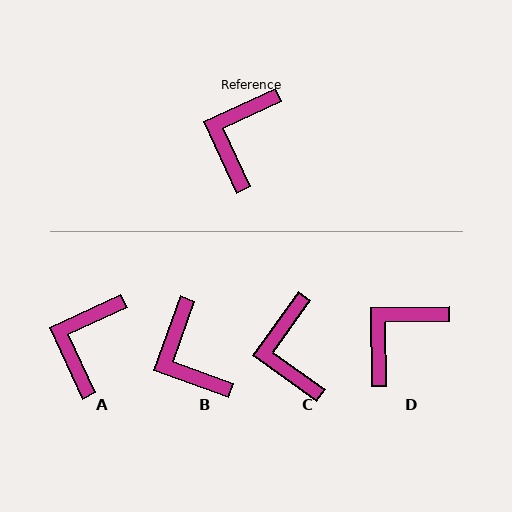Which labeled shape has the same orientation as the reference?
A.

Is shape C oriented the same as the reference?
No, it is off by about 30 degrees.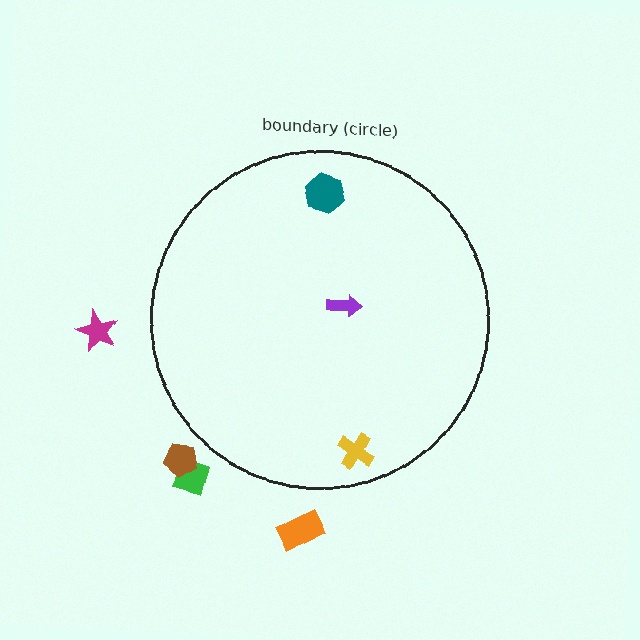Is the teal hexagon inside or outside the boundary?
Inside.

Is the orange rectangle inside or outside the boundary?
Outside.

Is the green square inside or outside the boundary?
Outside.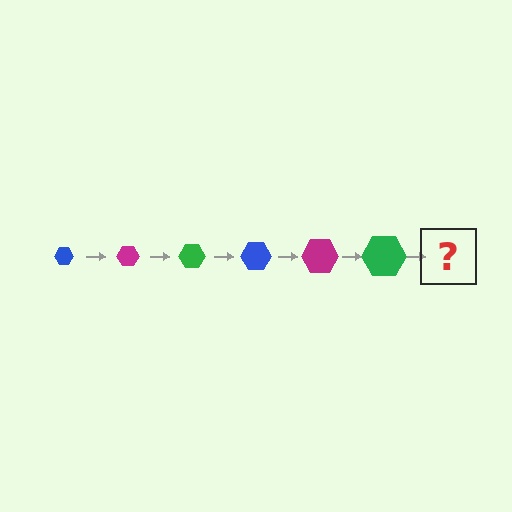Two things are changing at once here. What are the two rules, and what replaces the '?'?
The two rules are that the hexagon grows larger each step and the color cycles through blue, magenta, and green. The '?' should be a blue hexagon, larger than the previous one.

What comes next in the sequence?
The next element should be a blue hexagon, larger than the previous one.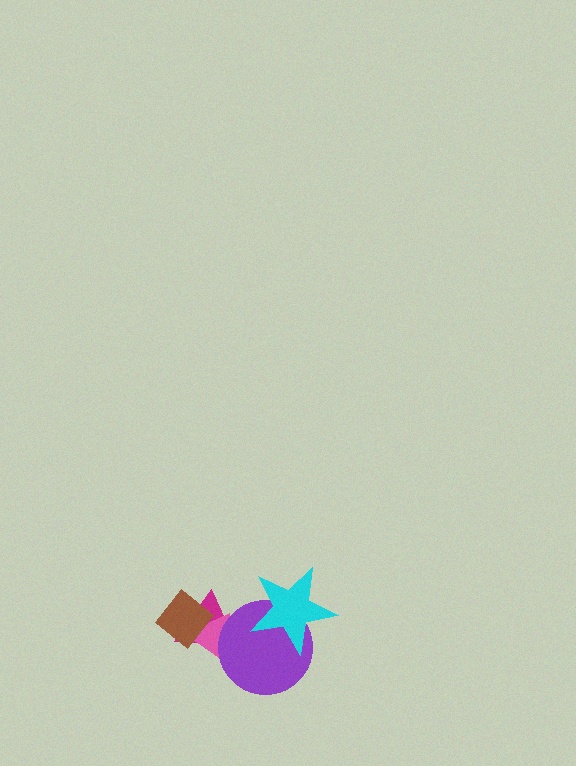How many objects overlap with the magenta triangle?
3 objects overlap with the magenta triangle.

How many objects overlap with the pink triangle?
3 objects overlap with the pink triangle.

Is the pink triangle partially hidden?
Yes, it is partially covered by another shape.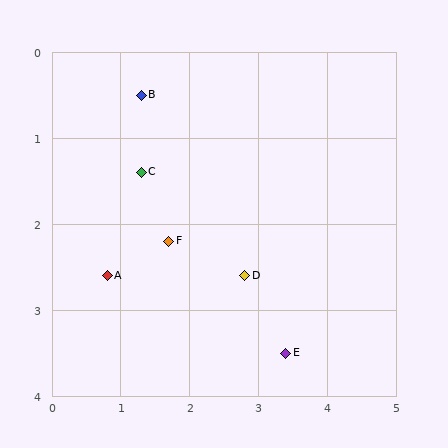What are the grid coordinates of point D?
Point D is at approximately (2.8, 2.6).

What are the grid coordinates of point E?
Point E is at approximately (3.4, 3.5).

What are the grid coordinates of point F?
Point F is at approximately (1.7, 2.2).